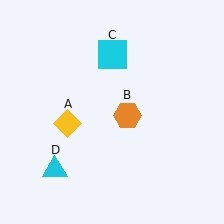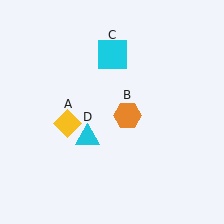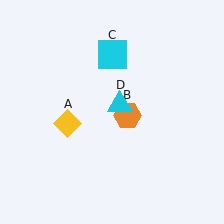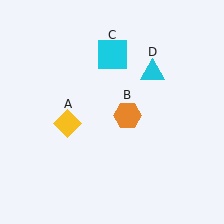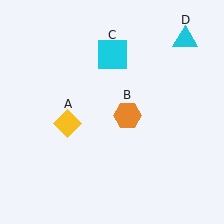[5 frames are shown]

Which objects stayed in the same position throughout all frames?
Yellow diamond (object A) and orange hexagon (object B) and cyan square (object C) remained stationary.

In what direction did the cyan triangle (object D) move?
The cyan triangle (object D) moved up and to the right.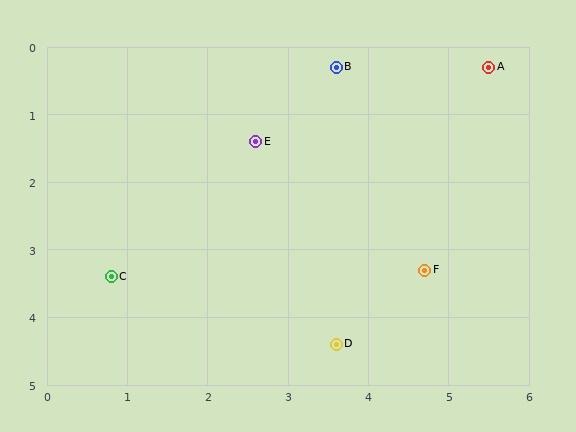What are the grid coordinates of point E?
Point E is at approximately (2.6, 1.4).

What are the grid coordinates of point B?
Point B is at approximately (3.6, 0.3).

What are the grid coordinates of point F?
Point F is at approximately (4.7, 3.3).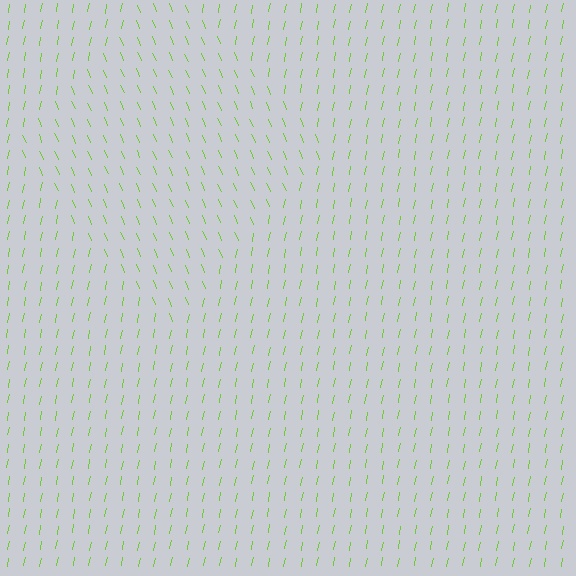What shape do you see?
I see a diamond.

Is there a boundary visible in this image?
Yes, there is a texture boundary formed by a change in line orientation.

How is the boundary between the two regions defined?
The boundary is defined purely by a change in line orientation (approximately 34 degrees difference). All lines are the same color and thickness.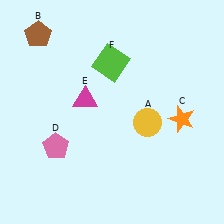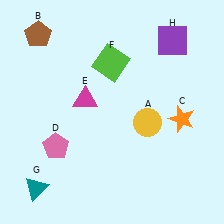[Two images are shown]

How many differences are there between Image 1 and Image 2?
There are 2 differences between the two images.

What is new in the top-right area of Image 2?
A purple square (H) was added in the top-right area of Image 2.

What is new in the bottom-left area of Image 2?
A teal triangle (G) was added in the bottom-left area of Image 2.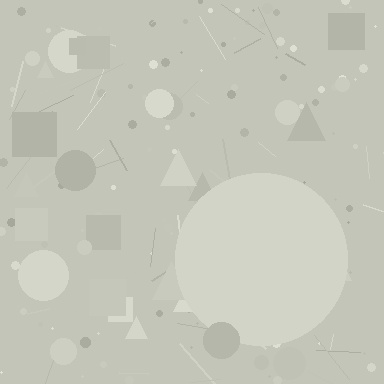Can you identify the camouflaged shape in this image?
The camouflaged shape is a circle.